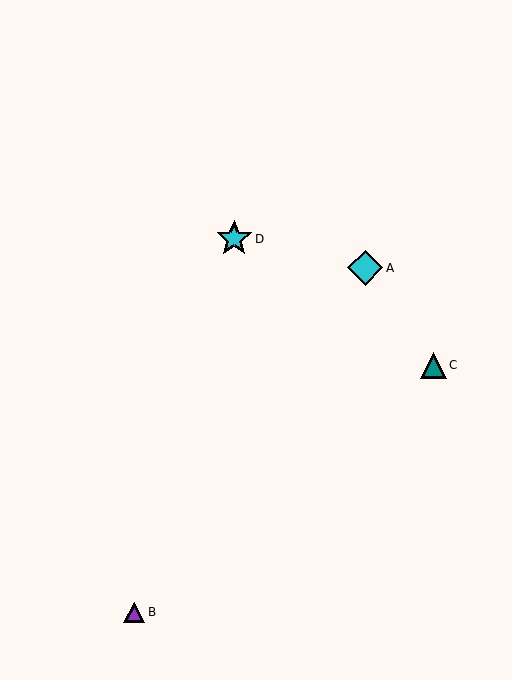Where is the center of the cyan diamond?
The center of the cyan diamond is at (365, 268).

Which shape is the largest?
The cyan star (labeled D) is the largest.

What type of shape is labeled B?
Shape B is a purple triangle.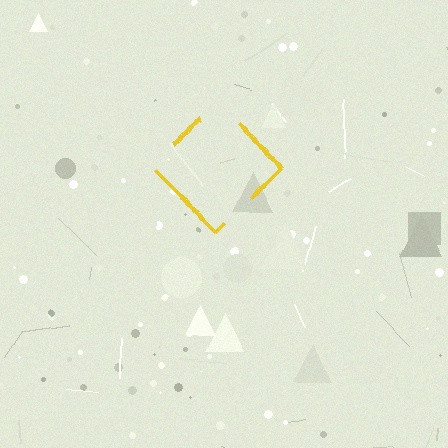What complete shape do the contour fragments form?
The contour fragments form a diamond.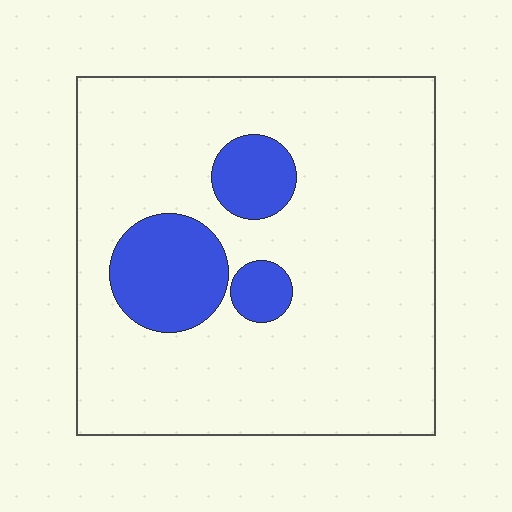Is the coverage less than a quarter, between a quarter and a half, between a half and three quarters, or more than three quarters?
Less than a quarter.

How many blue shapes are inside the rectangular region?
3.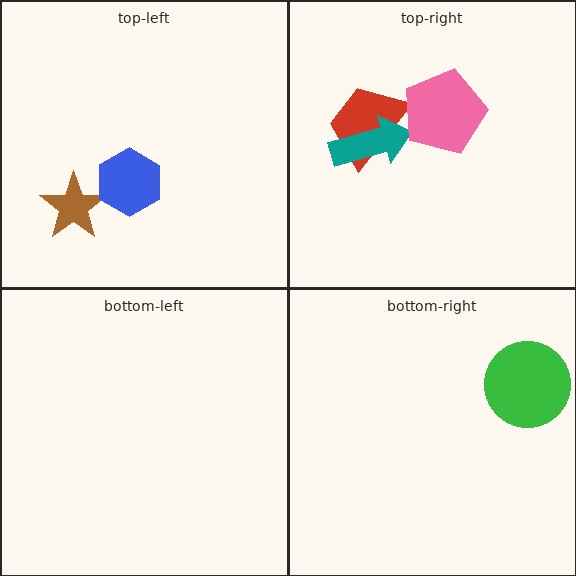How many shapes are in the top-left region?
2.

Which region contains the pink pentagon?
The top-right region.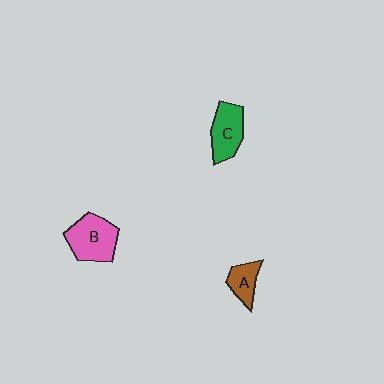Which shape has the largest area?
Shape B (pink).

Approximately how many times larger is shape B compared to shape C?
Approximately 1.3 times.